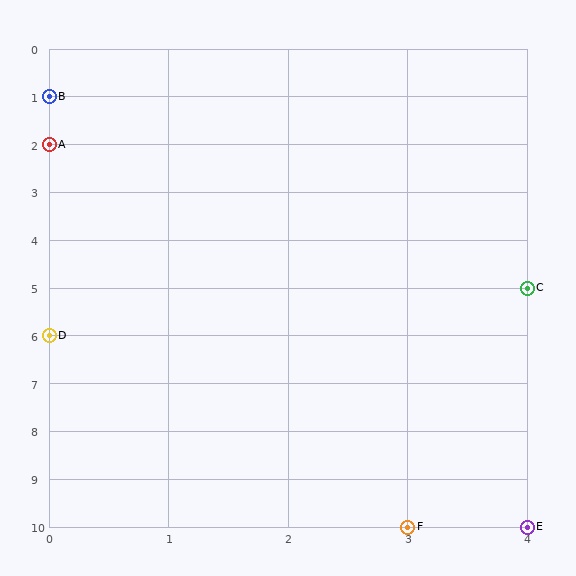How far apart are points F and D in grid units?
Points F and D are 3 columns and 4 rows apart (about 5.0 grid units diagonally).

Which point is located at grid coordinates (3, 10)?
Point F is at (3, 10).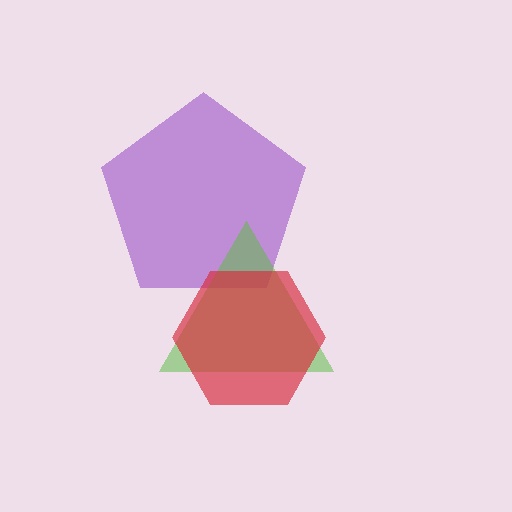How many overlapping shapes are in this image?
There are 3 overlapping shapes in the image.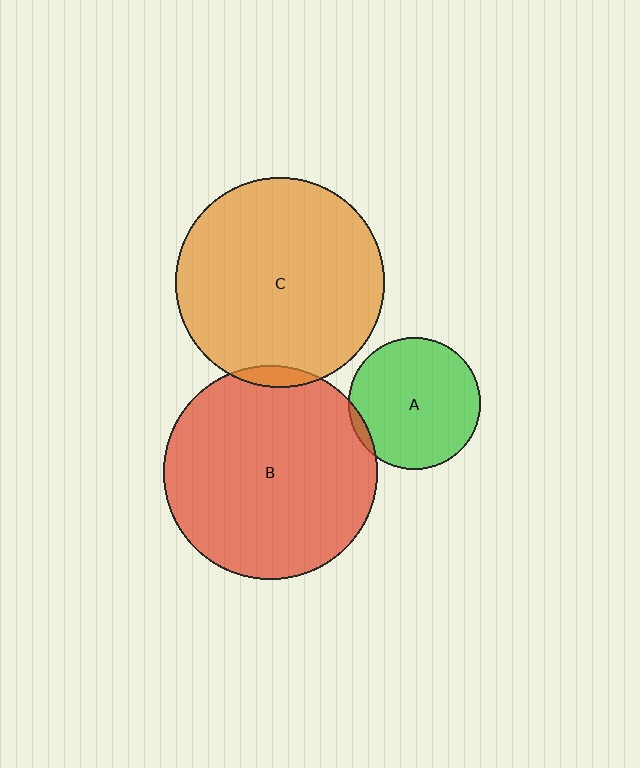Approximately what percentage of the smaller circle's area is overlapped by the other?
Approximately 5%.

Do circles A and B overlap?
Yes.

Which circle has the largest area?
Circle B (red).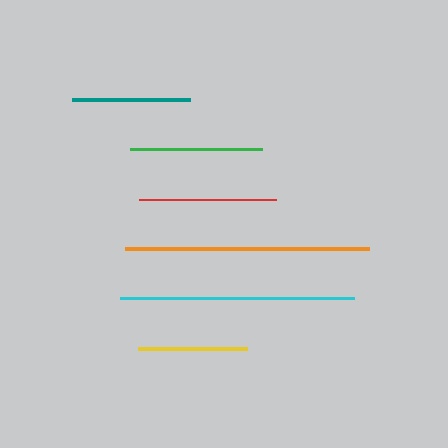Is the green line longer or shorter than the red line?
The red line is longer than the green line.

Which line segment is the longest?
The orange line is the longest at approximately 244 pixels.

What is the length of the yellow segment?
The yellow segment is approximately 110 pixels long.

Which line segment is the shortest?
The yellow line is the shortest at approximately 110 pixels.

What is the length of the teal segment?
The teal segment is approximately 118 pixels long.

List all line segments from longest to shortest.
From longest to shortest: orange, cyan, red, green, teal, yellow.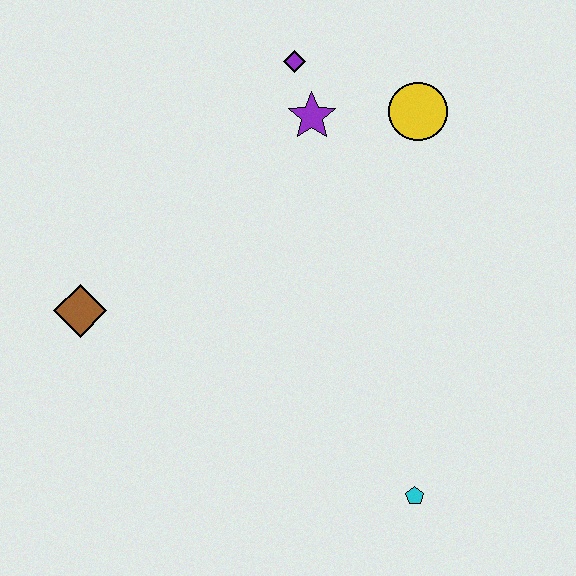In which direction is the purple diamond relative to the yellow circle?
The purple diamond is to the left of the yellow circle.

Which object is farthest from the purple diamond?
The cyan pentagon is farthest from the purple diamond.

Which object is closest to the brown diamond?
The purple star is closest to the brown diamond.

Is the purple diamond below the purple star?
No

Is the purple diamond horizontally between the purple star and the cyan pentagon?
No